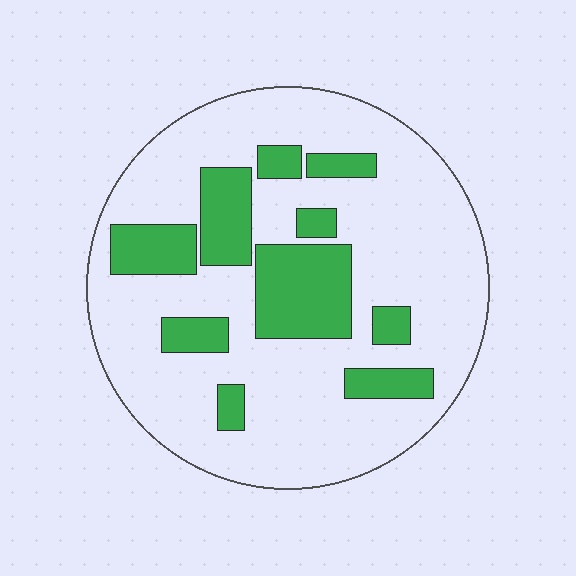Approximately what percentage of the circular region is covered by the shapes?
Approximately 25%.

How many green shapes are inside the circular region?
10.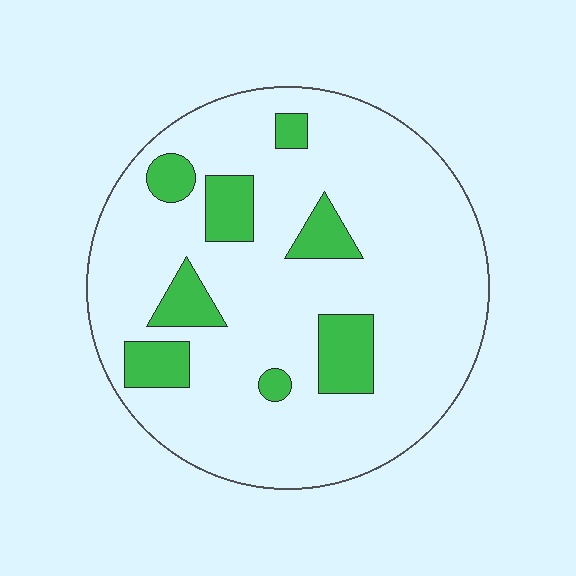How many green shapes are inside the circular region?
8.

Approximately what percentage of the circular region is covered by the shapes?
Approximately 15%.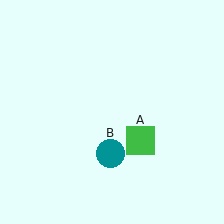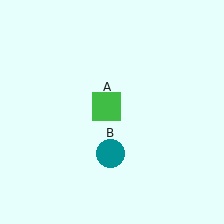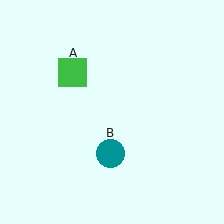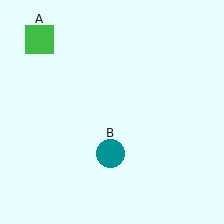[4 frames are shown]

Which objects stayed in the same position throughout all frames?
Teal circle (object B) remained stationary.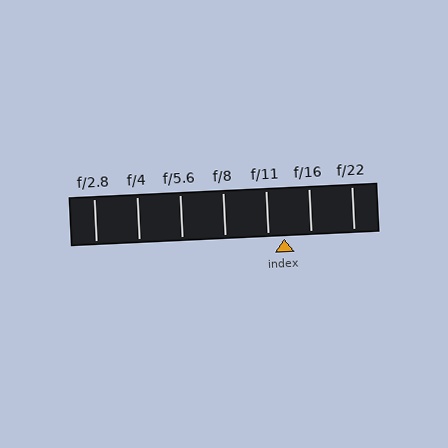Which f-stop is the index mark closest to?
The index mark is closest to f/11.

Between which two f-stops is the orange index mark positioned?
The index mark is between f/11 and f/16.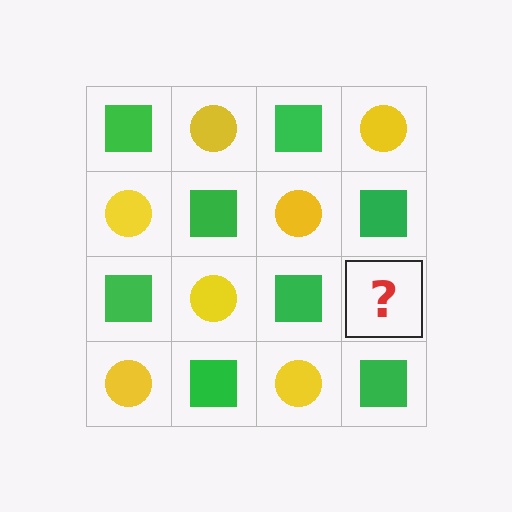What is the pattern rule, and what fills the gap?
The rule is that it alternates green square and yellow circle in a checkerboard pattern. The gap should be filled with a yellow circle.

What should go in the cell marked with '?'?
The missing cell should contain a yellow circle.